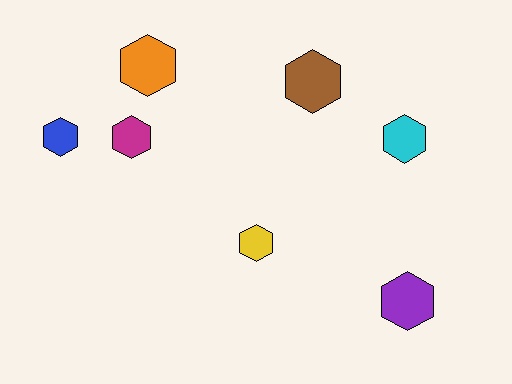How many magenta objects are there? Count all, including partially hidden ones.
There is 1 magenta object.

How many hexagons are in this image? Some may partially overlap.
There are 7 hexagons.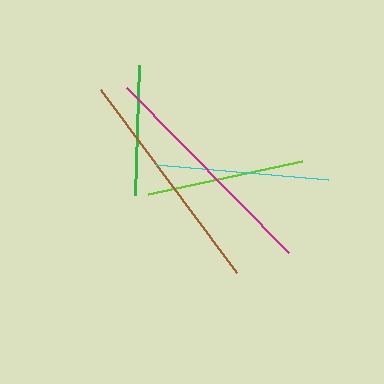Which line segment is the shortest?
The green line is the shortest at approximately 130 pixels.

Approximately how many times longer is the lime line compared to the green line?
The lime line is approximately 1.2 times the length of the green line.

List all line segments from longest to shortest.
From longest to shortest: magenta, brown, cyan, lime, green.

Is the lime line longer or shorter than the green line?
The lime line is longer than the green line.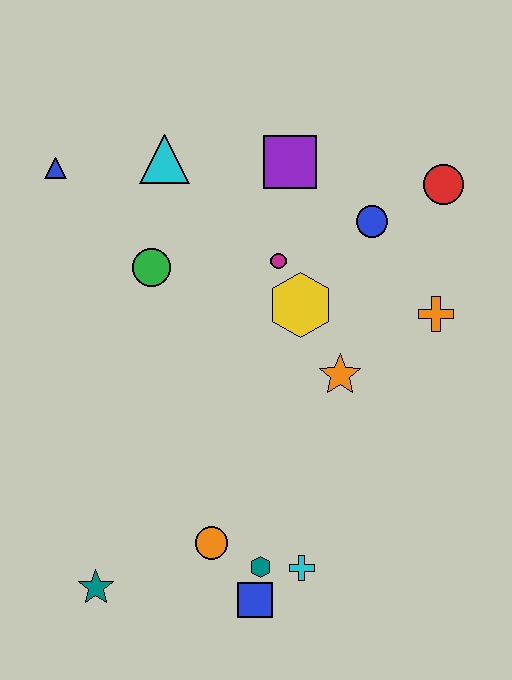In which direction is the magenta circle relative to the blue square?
The magenta circle is above the blue square.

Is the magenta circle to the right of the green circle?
Yes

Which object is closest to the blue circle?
The red circle is closest to the blue circle.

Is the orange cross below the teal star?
No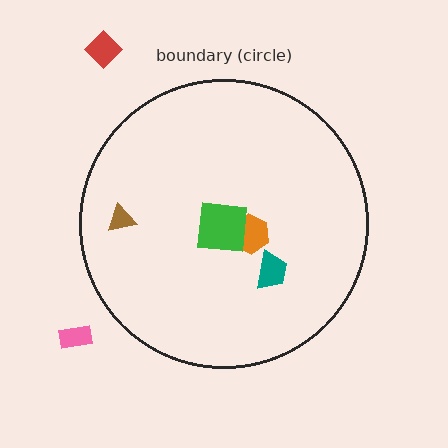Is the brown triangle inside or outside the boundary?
Inside.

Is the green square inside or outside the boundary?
Inside.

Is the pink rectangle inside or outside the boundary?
Outside.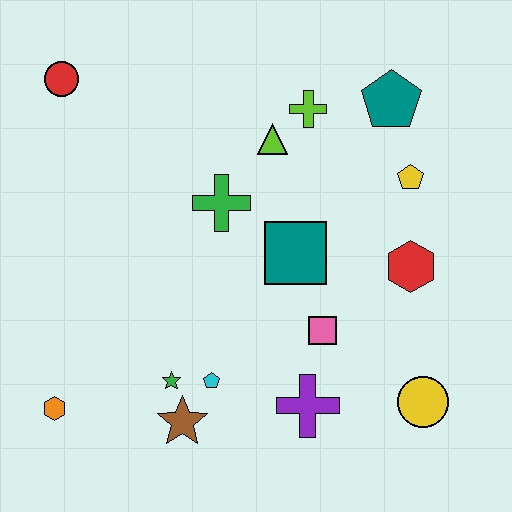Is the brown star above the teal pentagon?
No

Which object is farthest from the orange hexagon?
The teal pentagon is farthest from the orange hexagon.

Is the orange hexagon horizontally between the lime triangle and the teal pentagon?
No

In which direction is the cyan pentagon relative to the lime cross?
The cyan pentagon is below the lime cross.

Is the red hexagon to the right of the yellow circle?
No